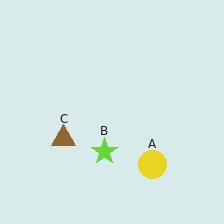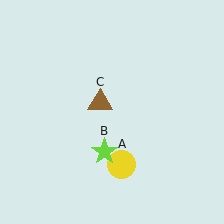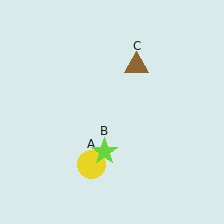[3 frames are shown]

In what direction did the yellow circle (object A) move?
The yellow circle (object A) moved left.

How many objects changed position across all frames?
2 objects changed position: yellow circle (object A), brown triangle (object C).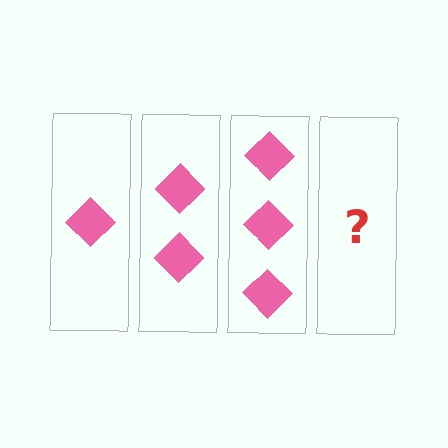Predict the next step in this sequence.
The next step is 4 diamonds.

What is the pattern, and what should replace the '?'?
The pattern is that each step adds one more diamond. The '?' should be 4 diamonds.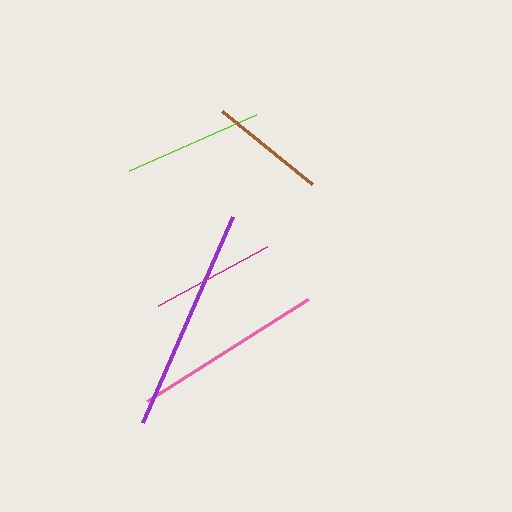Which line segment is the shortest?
The brown line is the shortest at approximately 116 pixels.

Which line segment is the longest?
The purple line is the longest at approximately 225 pixels.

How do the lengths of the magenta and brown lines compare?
The magenta and brown lines are approximately the same length.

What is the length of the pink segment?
The pink segment is approximately 190 pixels long.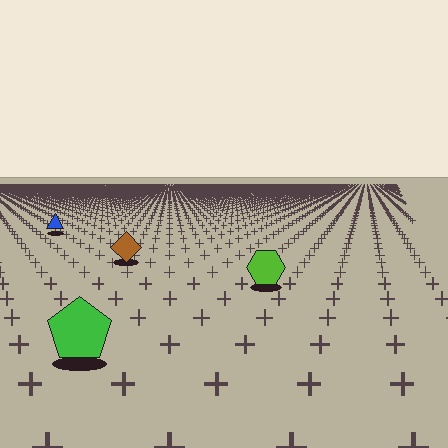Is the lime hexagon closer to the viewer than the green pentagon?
No. The green pentagon is closer — you can tell from the texture gradient: the ground texture is coarser near it.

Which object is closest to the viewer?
The green pentagon is closest. The texture marks near it are larger and more spread out.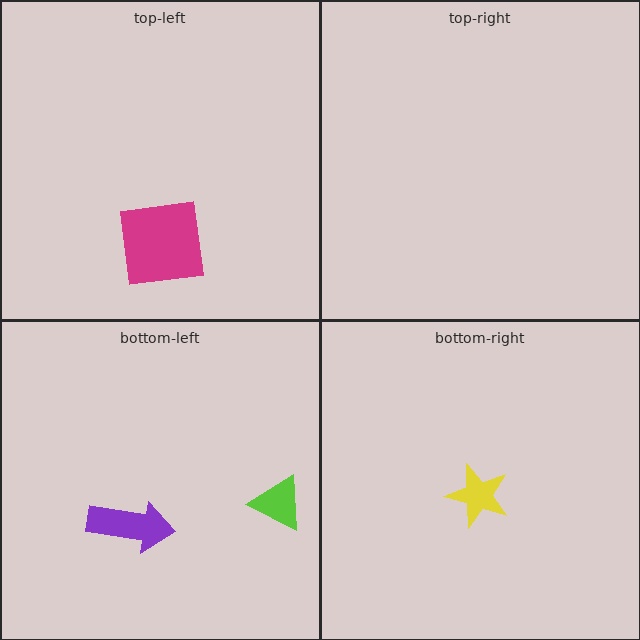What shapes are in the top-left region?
The magenta square.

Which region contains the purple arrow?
The bottom-left region.